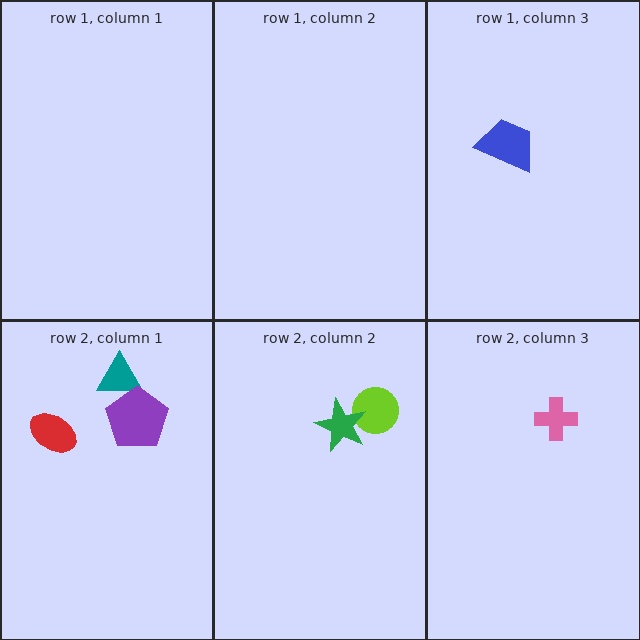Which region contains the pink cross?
The row 2, column 3 region.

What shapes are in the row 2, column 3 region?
The pink cross.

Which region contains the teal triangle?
The row 2, column 1 region.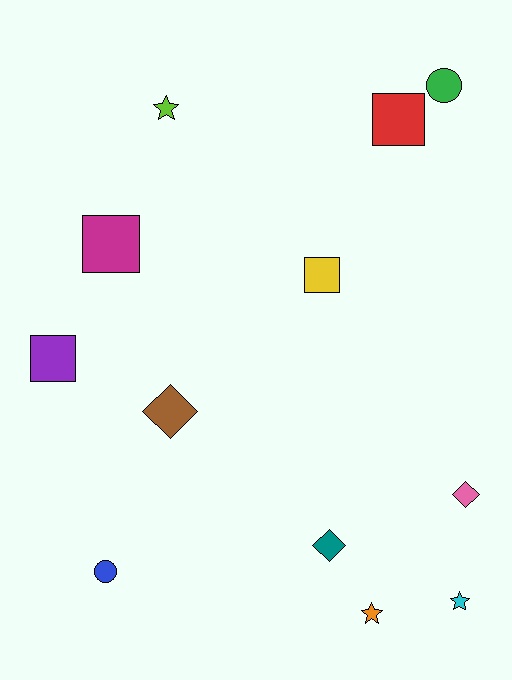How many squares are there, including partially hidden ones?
There are 4 squares.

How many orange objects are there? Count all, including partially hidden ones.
There is 1 orange object.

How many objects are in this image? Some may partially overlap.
There are 12 objects.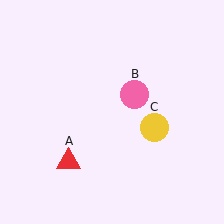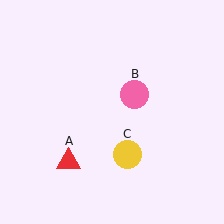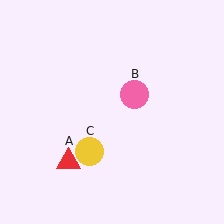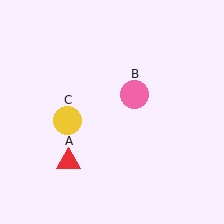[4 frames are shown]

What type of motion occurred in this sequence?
The yellow circle (object C) rotated clockwise around the center of the scene.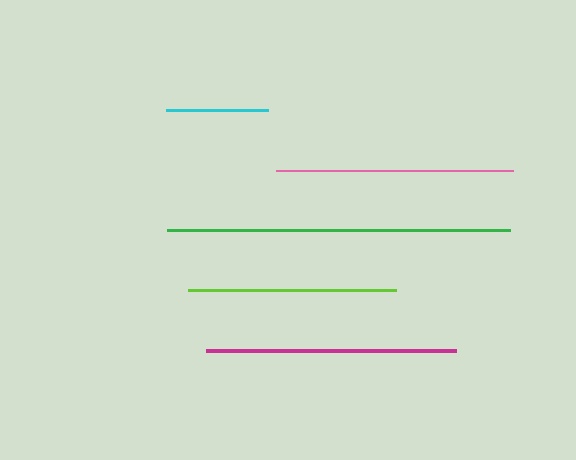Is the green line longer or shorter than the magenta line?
The green line is longer than the magenta line.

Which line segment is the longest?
The green line is the longest at approximately 344 pixels.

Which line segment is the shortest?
The cyan line is the shortest at approximately 103 pixels.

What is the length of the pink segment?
The pink segment is approximately 237 pixels long.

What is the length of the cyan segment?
The cyan segment is approximately 103 pixels long.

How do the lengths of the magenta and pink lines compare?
The magenta and pink lines are approximately the same length.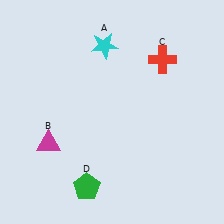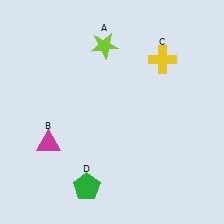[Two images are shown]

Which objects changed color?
A changed from cyan to lime. C changed from red to yellow.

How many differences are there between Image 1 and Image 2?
There are 2 differences between the two images.